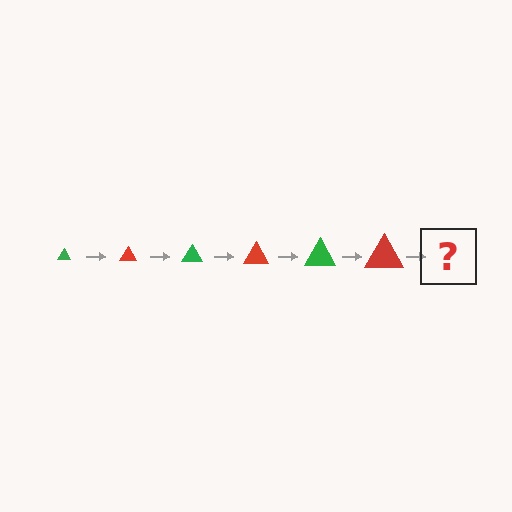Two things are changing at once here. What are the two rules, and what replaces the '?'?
The two rules are that the triangle grows larger each step and the color cycles through green and red. The '?' should be a green triangle, larger than the previous one.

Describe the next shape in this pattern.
It should be a green triangle, larger than the previous one.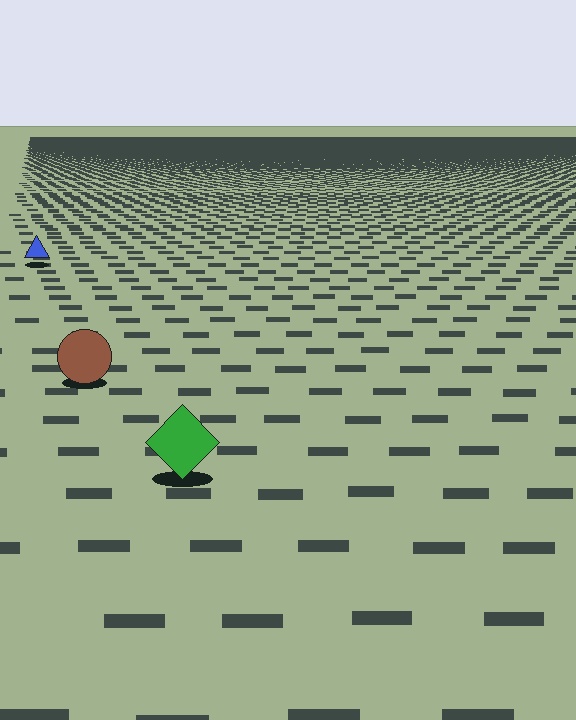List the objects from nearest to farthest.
From nearest to farthest: the green diamond, the brown circle, the blue triangle.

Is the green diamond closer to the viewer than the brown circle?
Yes. The green diamond is closer — you can tell from the texture gradient: the ground texture is coarser near it.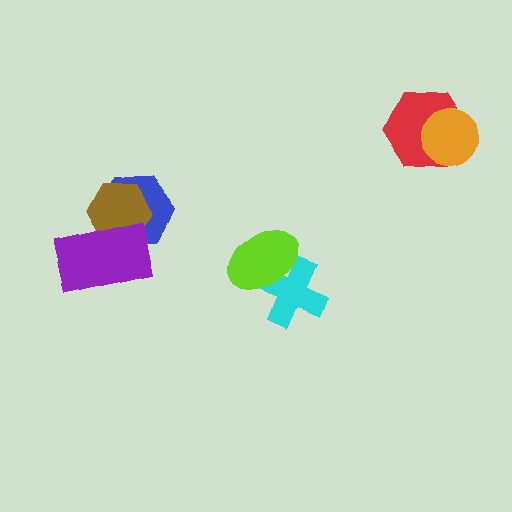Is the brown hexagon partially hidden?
Yes, it is partially covered by another shape.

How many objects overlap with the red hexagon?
1 object overlaps with the red hexagon.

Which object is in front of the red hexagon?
The orange circle is in front of the red hexagon.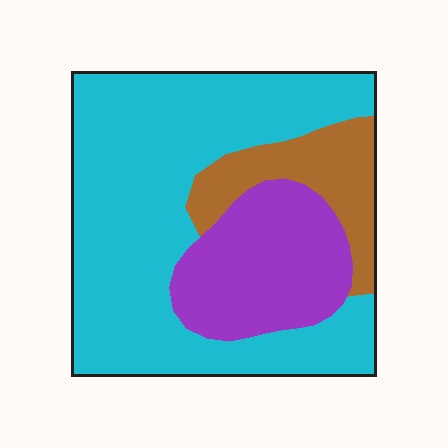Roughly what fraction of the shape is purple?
Purple covers about 25% of the shape.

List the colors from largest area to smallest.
From largest to smallest: cyan, purple, brown.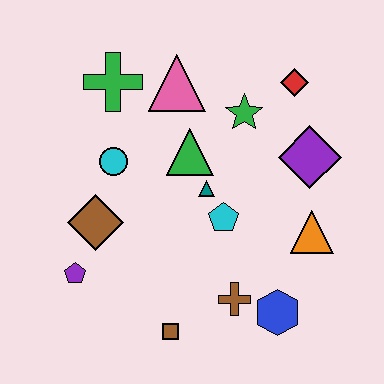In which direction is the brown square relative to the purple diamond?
The brown square is below the purple diamond.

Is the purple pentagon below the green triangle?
Yes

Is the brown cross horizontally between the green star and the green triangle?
Yes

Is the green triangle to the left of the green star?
Yes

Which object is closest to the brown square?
The brown cross is closest to the brown square.